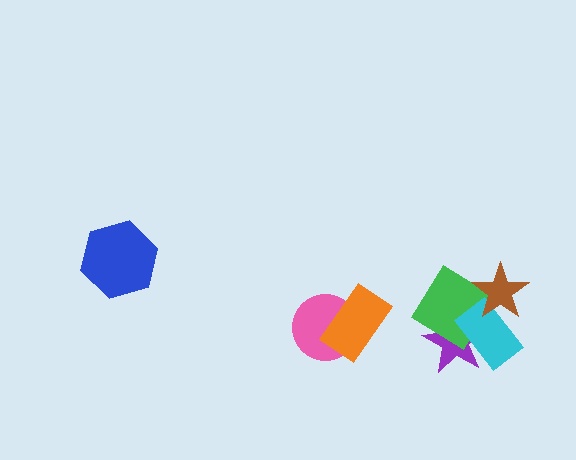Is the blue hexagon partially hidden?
No, no other shape covers it.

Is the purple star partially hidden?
Yes, it is partially covered by another shape.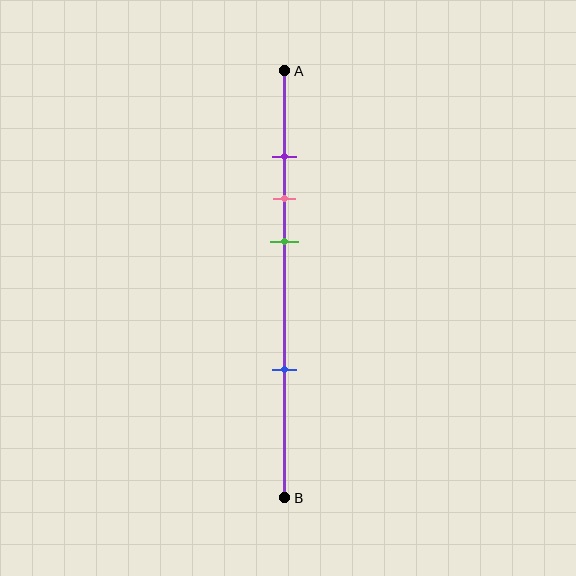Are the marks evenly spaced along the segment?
No, the marks are not evenly spaced.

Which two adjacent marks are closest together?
The purple and pink marks are the closest adjacent pair.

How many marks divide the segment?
There are 4 marks dividing the segment.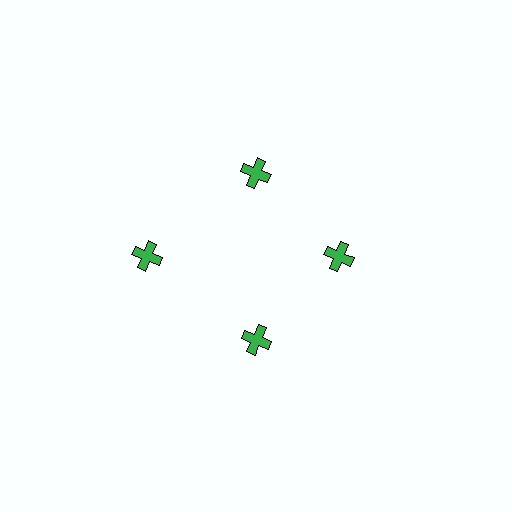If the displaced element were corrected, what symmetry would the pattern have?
It would have 4-fold rotational symmetry — the pattern would map onto itself every 90 degrees.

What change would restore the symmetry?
The symmetry would be restored by moving it inward, back onto the ring so that all 4 crosses sit at equal angles and equal distance from the center.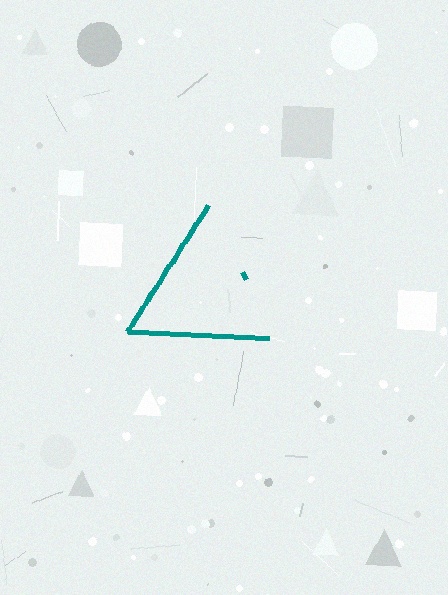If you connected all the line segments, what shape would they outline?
They would outline a triangle.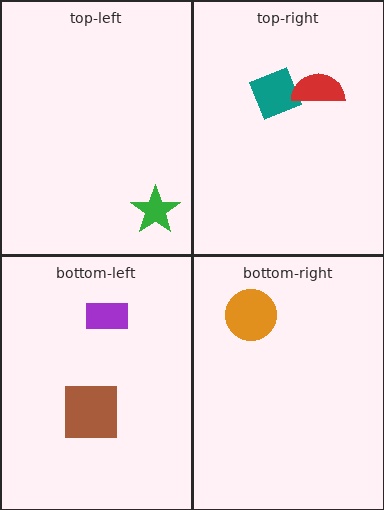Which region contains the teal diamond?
The top-right region.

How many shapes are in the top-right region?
2.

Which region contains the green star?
The top-left region.